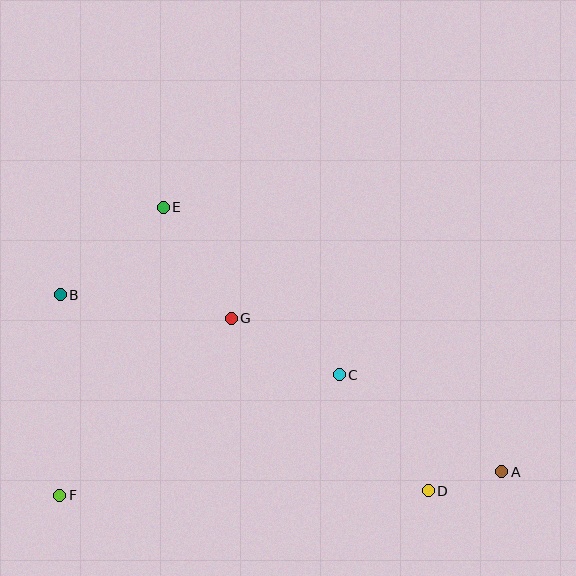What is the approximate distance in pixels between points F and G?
The distance between F and G is approximately 247 pixels.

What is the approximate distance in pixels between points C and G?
The distance between C and G is approximately 122 pixels.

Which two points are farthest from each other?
Points A and B are farthest from each other.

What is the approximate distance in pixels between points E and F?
The distance between E and F is approximately 306 pixels.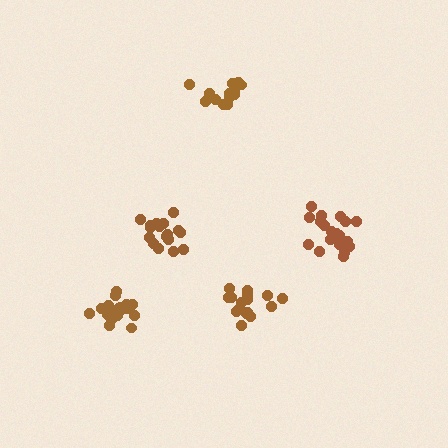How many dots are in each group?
Group 1: 17 dots, Group 2: 19 dots, Group 3: 15 dots, Group 4: 20 dots, Group 5: 16 dots (87 total).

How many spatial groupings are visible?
There are 5 spatial groupings.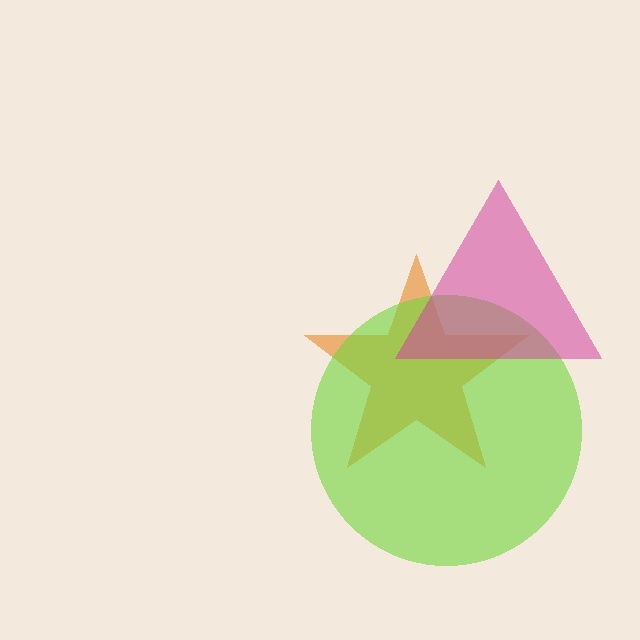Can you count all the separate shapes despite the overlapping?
Yes, there are 3 separate shapes.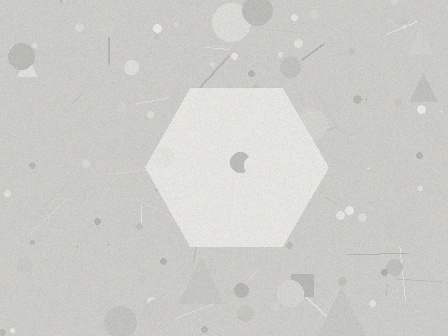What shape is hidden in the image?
A hexagon is hidden in the image.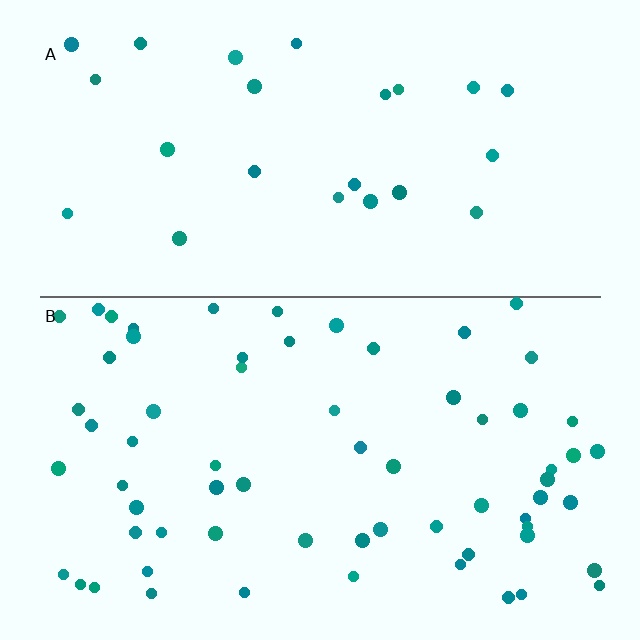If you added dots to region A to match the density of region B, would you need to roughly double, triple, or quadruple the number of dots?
Approximately triple.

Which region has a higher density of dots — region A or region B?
B (the bottom).